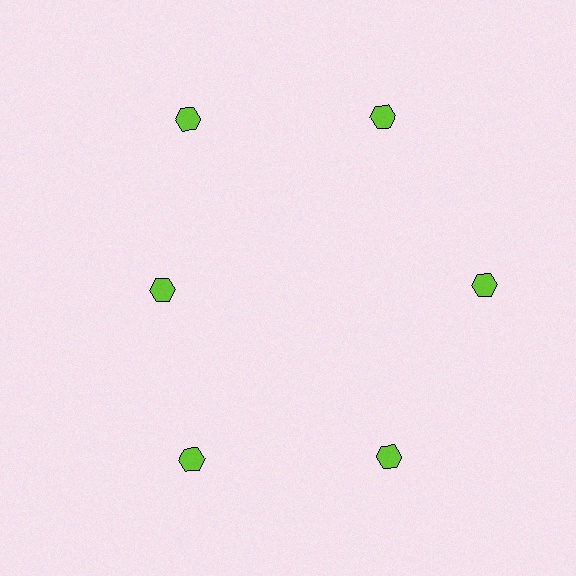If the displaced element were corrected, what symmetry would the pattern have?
It would have 6-fold rotational symmetry — the pattern would map onto itself every 60 degrees.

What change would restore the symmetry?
The symmetry would be restored by moving it outward, back onto the ring so that all 6 hexagons sit at equal angles and equal distance from the center.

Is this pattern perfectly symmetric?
No. The 6 lime hexagons are arranged in a ring, but one element near the 9 o'clock position is pulled inward toward the center, breaking the 6-fold rotational symmetry.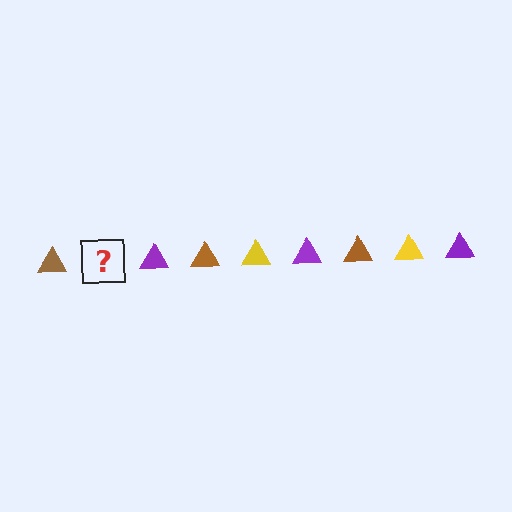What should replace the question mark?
The question mark should be replaced with a yellow triangle.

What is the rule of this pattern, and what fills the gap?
The rule is that the pattern cycles through brown, yellow, purple triangles. The gap should be filled with a yellow triangle.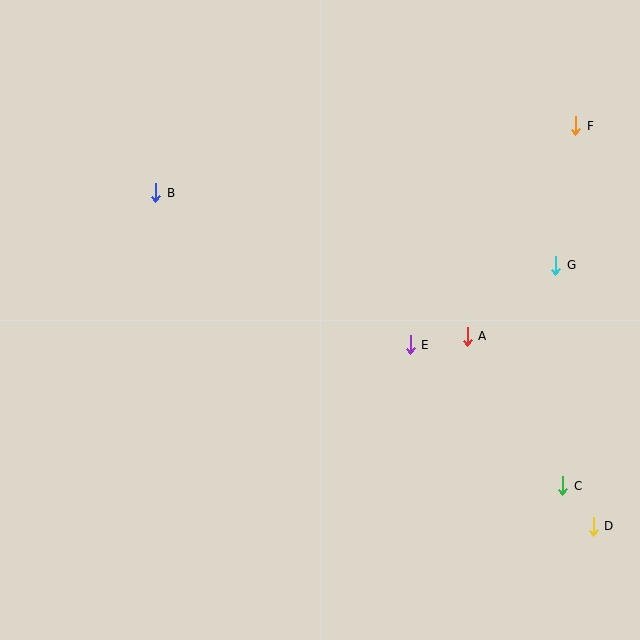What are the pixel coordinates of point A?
Point A is at (467, 336).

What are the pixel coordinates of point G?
Point G is at (556, 265).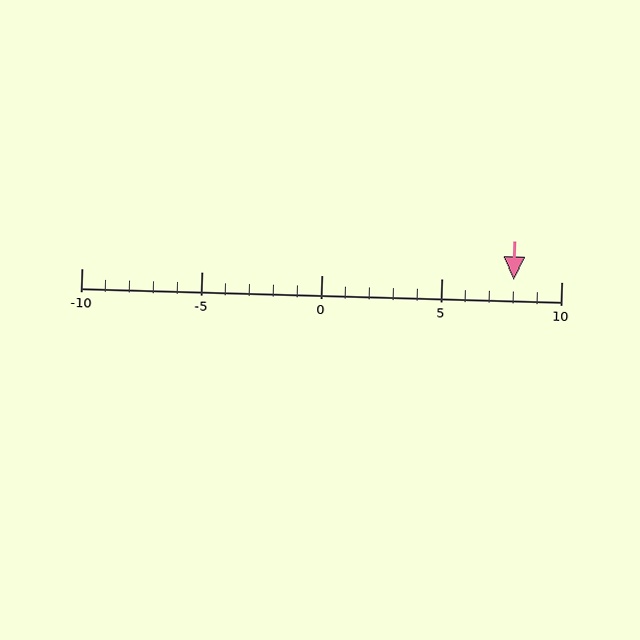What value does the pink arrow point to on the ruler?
The pink arrow points to approximately 8.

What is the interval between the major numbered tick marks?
The major tick marks are spaced 5 units apart.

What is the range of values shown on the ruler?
The ruler shows values from -10 to 10.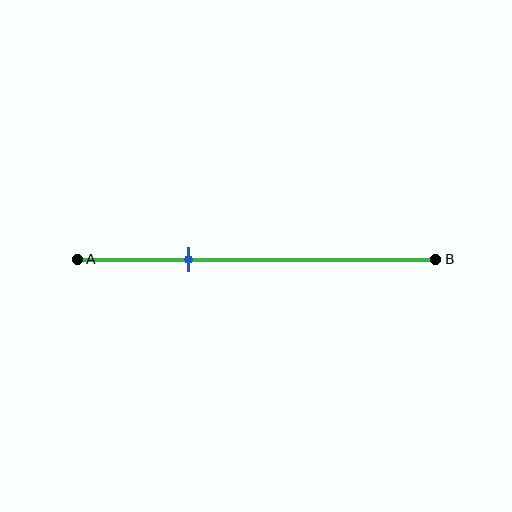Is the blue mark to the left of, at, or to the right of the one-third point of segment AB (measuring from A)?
The blue mark is approximately at the one-third point of segment AB.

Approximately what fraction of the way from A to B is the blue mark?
The blue mark is approximately 30% of the way from A to B.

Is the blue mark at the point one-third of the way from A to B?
Yes, the mark is approximately at the one-third point.